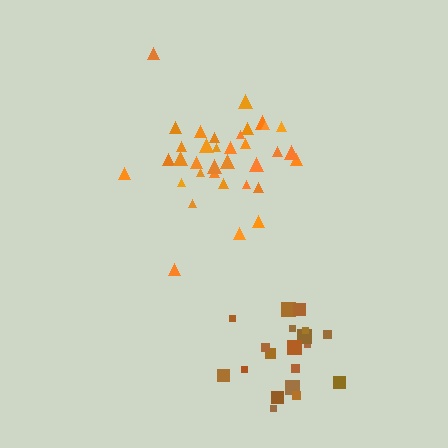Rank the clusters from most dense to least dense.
brown, orange.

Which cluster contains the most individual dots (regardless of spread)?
Orange (35).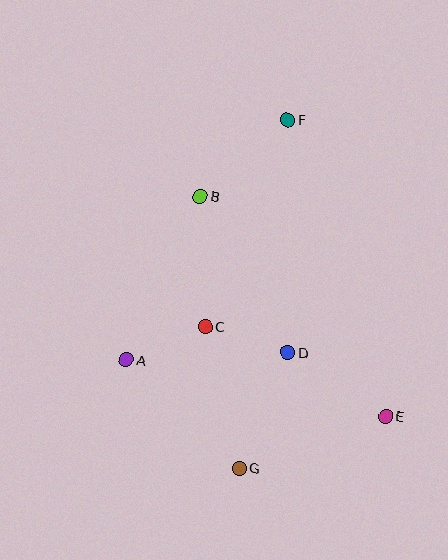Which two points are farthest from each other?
Points F and G are farthest from each other.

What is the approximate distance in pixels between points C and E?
The distance between C and E is approximately 201 pixels.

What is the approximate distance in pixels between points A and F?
The distance between A and F is approximately 289 pixels.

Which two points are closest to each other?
Points A and C are closest to each other.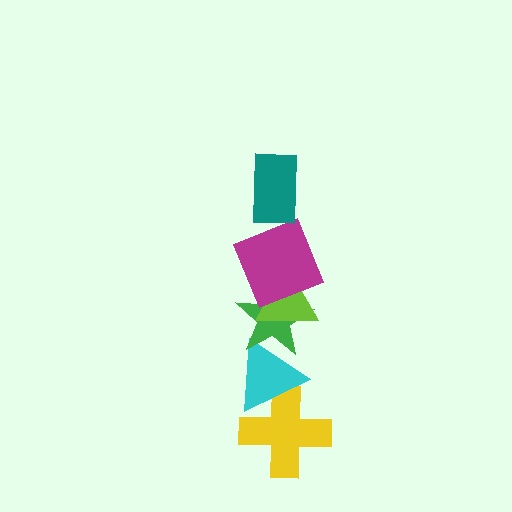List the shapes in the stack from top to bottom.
From top to bottom: the teal rectangle, the magenta square, the lime triangle, the green star, the cyan triangle, the yellow cross.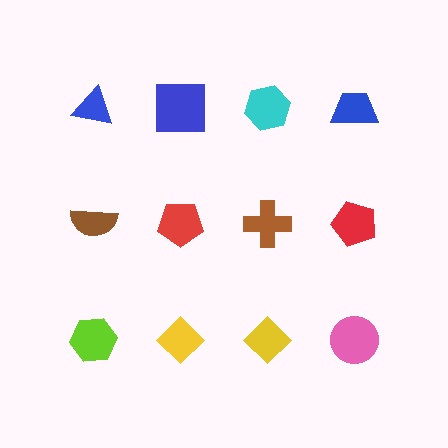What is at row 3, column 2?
A yellow diamond.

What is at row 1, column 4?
A blue trapezoid.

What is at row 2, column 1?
A brown semicircle.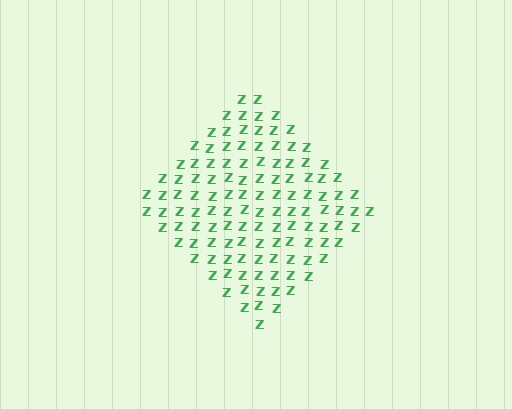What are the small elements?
The small elements are letter Z's.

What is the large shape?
The large shape is a diamond.